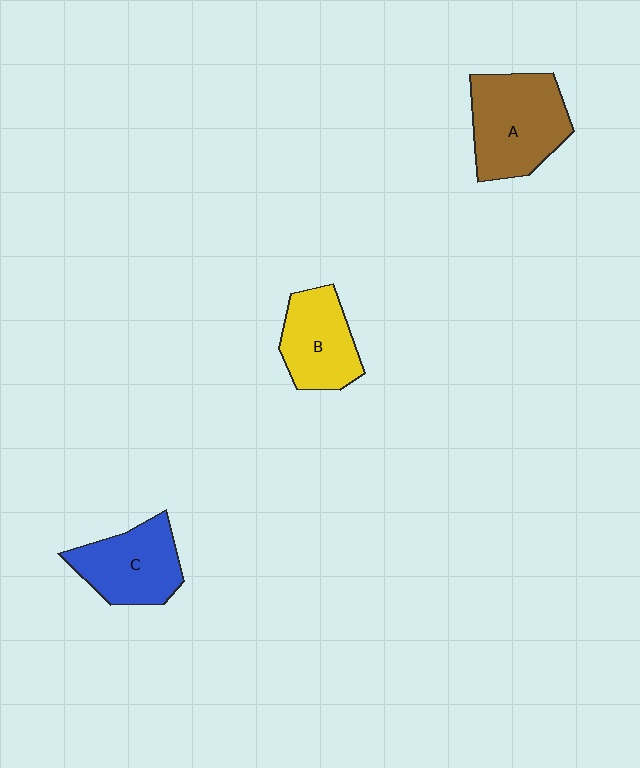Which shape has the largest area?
Shape A (brown).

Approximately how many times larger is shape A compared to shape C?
Approximately 1.2 times.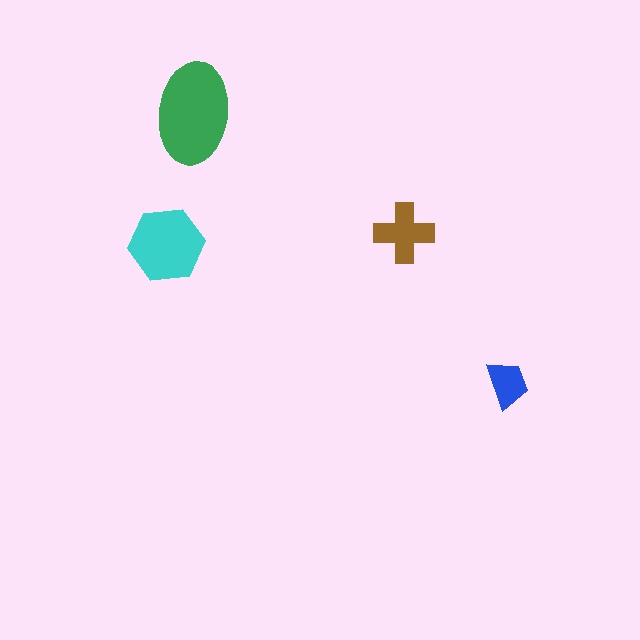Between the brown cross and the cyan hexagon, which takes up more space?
The cyan hexagon.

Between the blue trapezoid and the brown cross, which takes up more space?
The brown cross.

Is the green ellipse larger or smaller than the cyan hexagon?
Larger.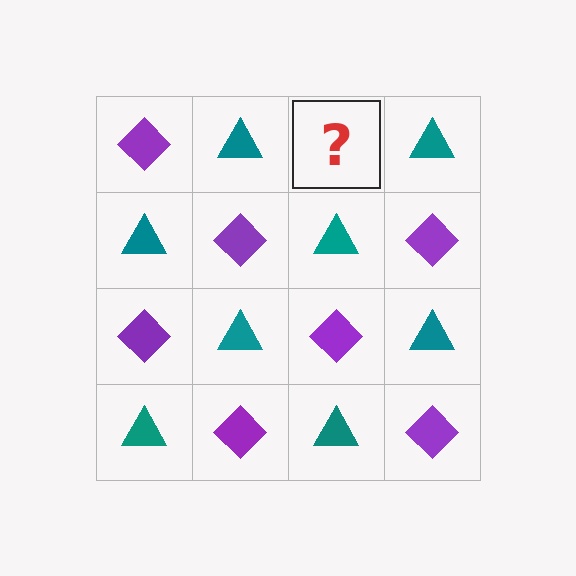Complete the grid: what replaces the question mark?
The question mark should be replaced with a purple diamond.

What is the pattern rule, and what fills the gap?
The rule is that it alternates purple diamond and teal triangle in a checkerboard pattern. The gap should be filled with a purple diamond.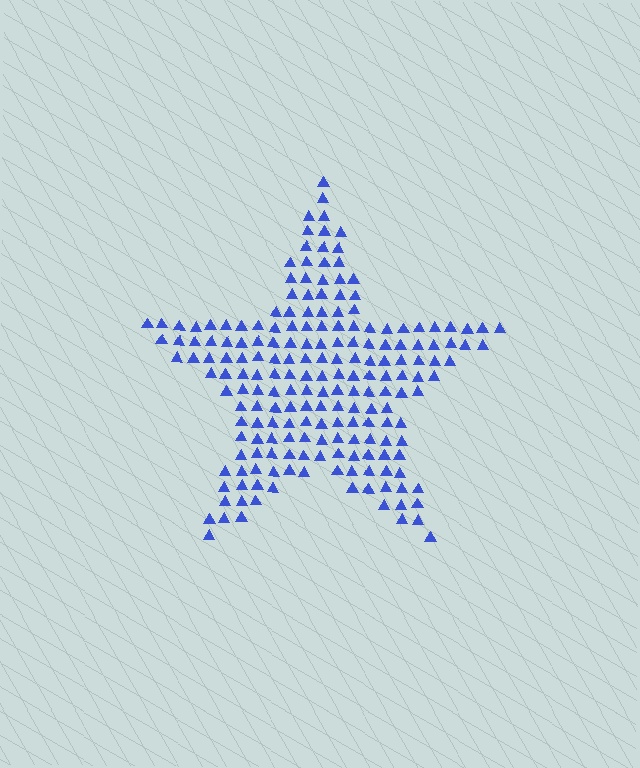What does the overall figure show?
The overall figure shows a star.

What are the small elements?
The small elements are triangles.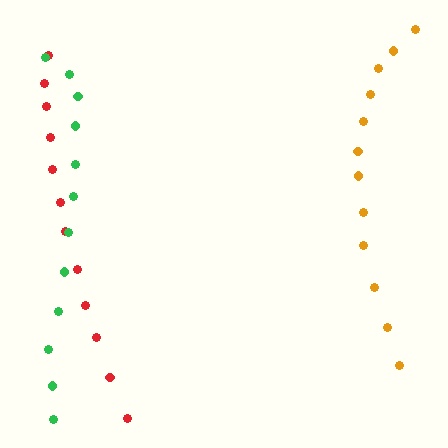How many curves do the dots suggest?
There are 3 distinct paths.